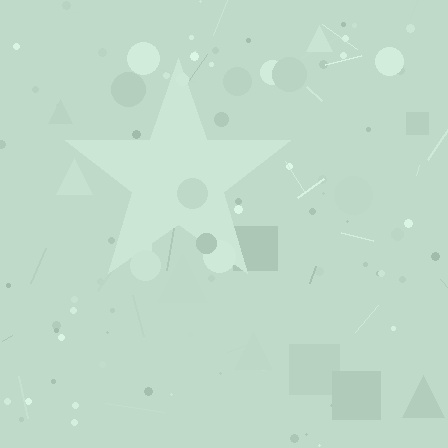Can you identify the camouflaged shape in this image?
The camouflaged shape is a star.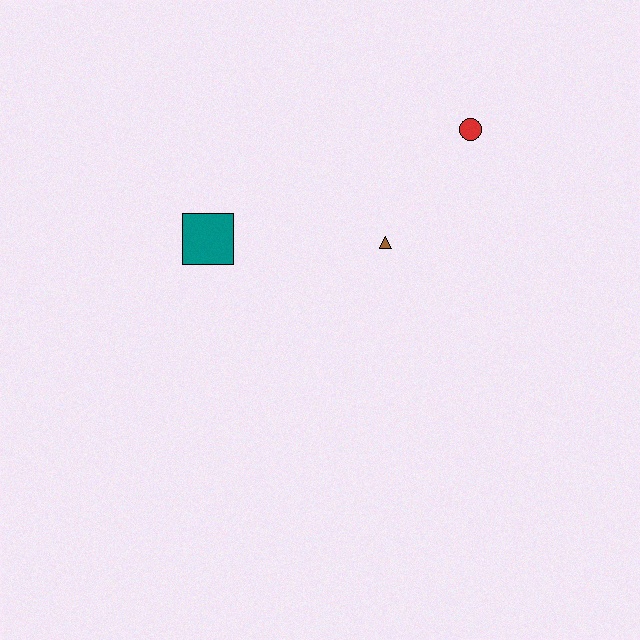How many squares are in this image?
There is 1 square.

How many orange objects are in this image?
There are no orange objects.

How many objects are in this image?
There are 3 objects.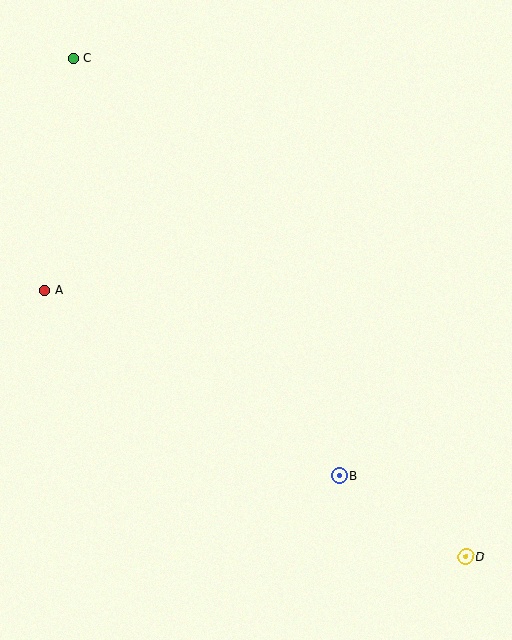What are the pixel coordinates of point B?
Point B is at (339, 476).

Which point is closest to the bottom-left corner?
Point A is closest to the bottom-left corner.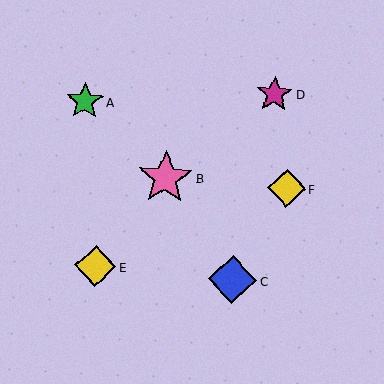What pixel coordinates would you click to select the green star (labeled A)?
Click at (85, 101) to select the green star A.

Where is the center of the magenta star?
The center of the magenta star is at (275, 94).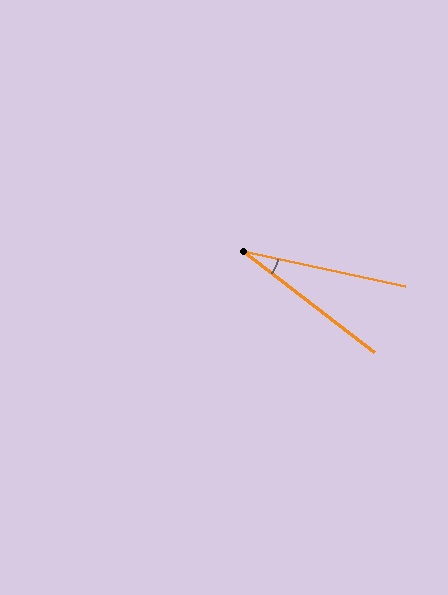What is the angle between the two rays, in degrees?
Approximately 25 degrees.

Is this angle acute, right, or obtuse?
It is acute.